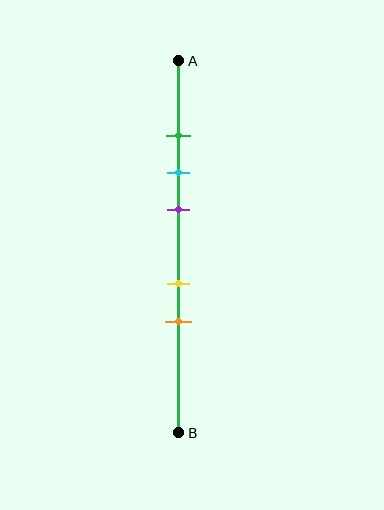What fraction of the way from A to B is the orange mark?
The orange mark is approximately 70% (0.7) of the way from A to B.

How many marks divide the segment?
There are 5 marks dividing the segment.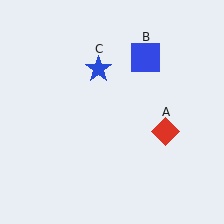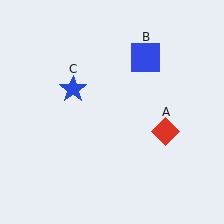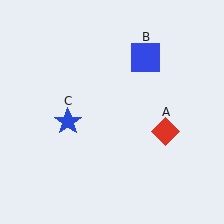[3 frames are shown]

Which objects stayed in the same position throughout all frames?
Red diamond (object A) and blue square (object B) remained stationary.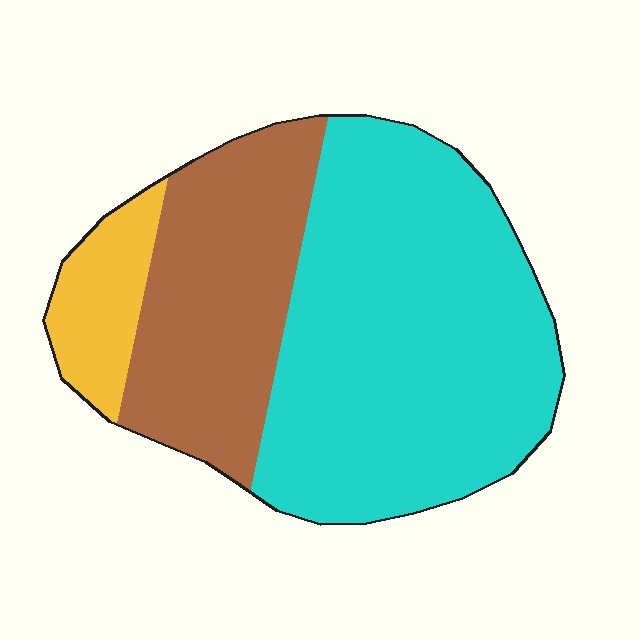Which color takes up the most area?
Cyan, at roughly 60%.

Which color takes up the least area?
Yellow, at roughly 10%.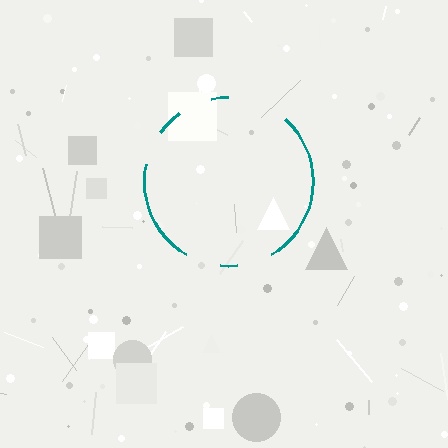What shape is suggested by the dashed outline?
The dashed outline suggests a circle.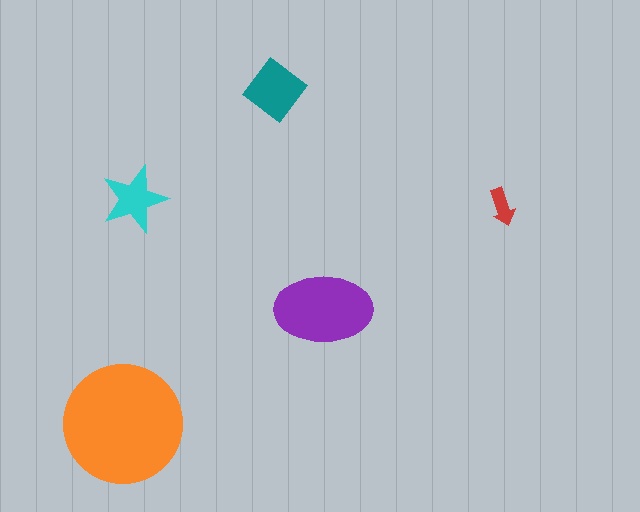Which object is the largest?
The orange circle.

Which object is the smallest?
The red arrow.